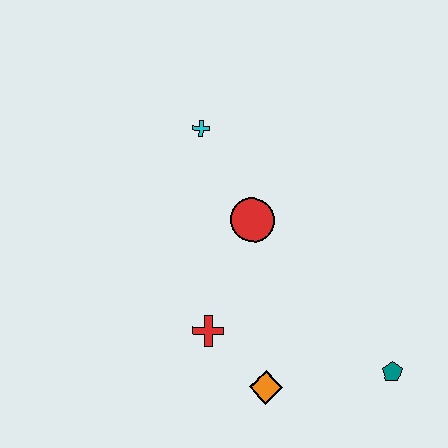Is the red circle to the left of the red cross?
No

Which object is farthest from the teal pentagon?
The cyan cross is farthest from the teal pentagon.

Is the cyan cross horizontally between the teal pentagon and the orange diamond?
No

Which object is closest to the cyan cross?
The red circle is closest to the cyan cross.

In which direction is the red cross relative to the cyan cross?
The red cross is below the cyan cross.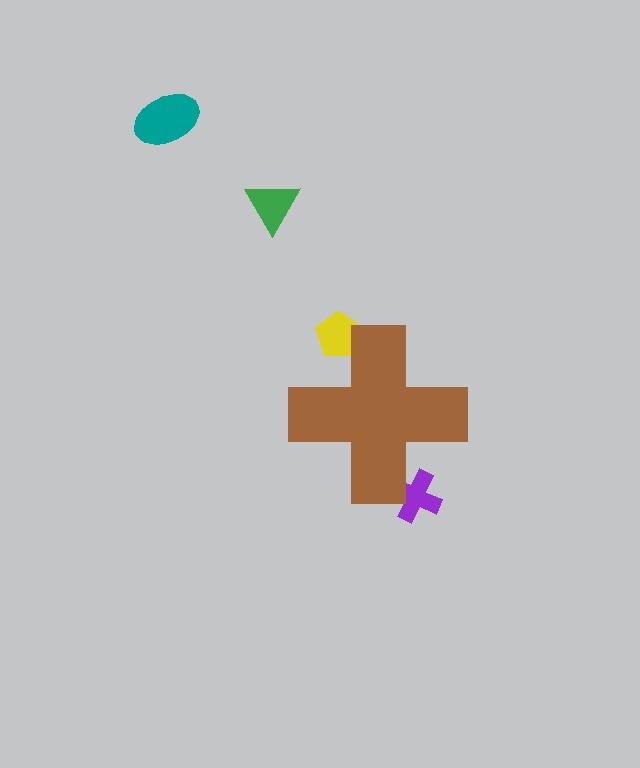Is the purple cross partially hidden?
Yes, the purple cross is partially hidden behind the brown cross.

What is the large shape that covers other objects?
A brown cross.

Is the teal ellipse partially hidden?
No, the teal ellipse is fully visible.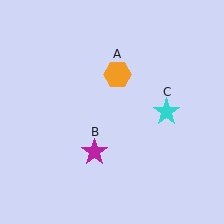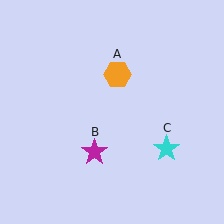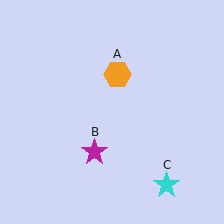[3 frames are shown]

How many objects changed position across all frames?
1 object changed position: cyan star (object C).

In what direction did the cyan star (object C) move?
The cyan star (object C) moved down.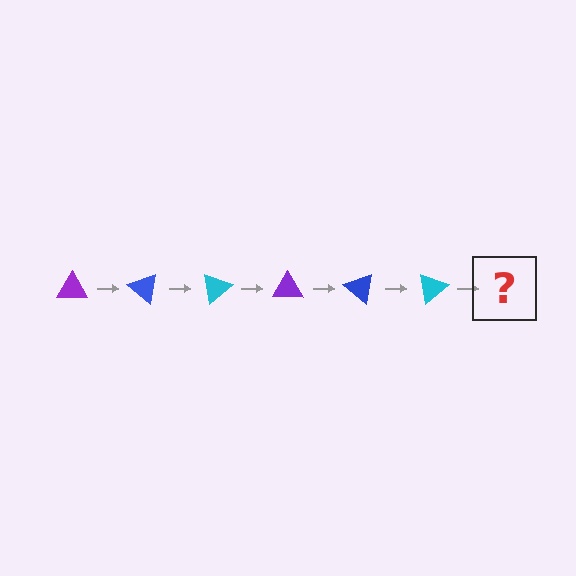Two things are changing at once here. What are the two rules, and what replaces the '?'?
The two rules are that it rotates 40 degrees each step and the color cycles through purple, blue, and cyan. The '?' should be a purple triangle, rotated 240 degrees from the start.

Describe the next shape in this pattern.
It should be a purple triangle, rotated 240 degrees from the start.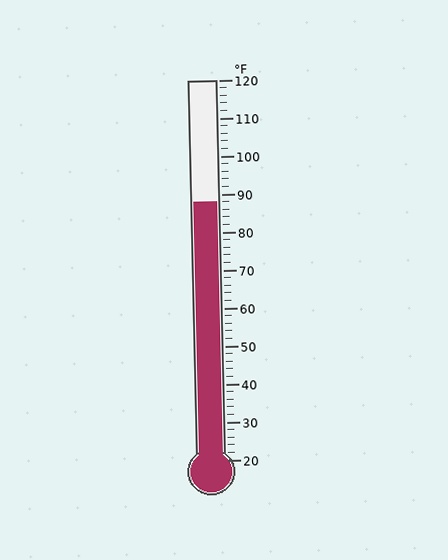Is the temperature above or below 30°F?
The temperature is above 30°F.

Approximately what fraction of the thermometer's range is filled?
The thermometer is filled to approximately 70% of its range.